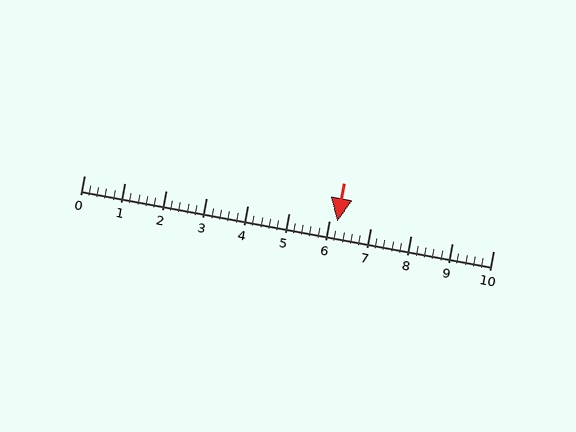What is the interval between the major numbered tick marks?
The major tick marks are spaced 1 units apart.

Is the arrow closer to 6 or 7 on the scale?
The arrow is closer to 6.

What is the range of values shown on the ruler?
The ruler shows values from 0 to 10.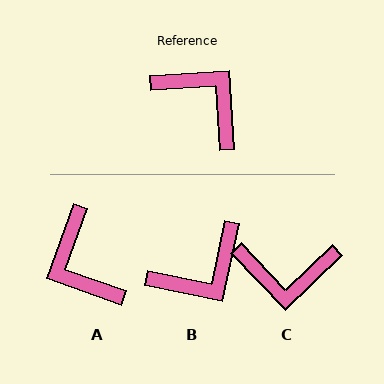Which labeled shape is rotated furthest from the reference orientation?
A, about 157 degrees away.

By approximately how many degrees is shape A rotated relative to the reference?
Approximately 157 degrees counter-clockwise.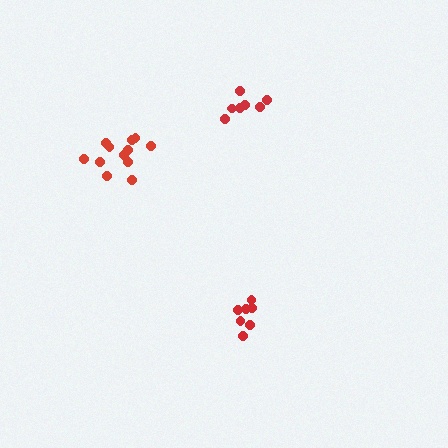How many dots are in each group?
Group 1: 7 dots, Group 2: 7 dots, Group 3: 12 dots (26 total).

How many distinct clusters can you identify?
There are 3 distinct clusters.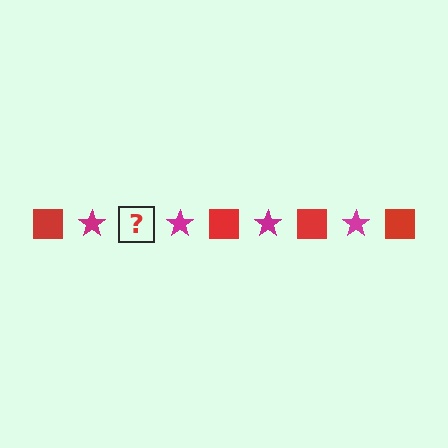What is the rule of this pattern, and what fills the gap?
The rule is that the pattern alternates between red square and magenta star. The gap should be filled with a red square.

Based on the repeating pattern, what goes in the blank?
The blank should be a red square.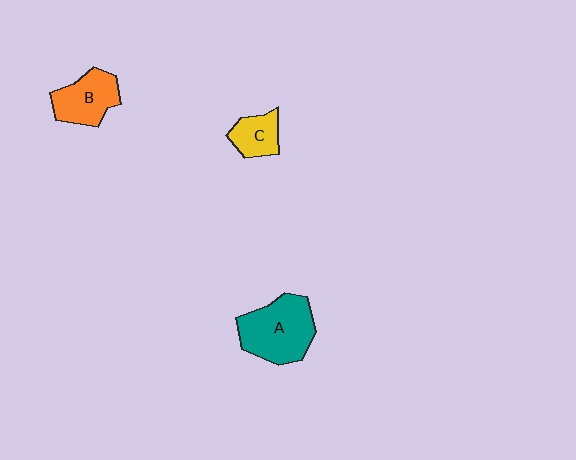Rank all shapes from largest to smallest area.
From largest to smallest: A (teal), B (orange), C (yellow).